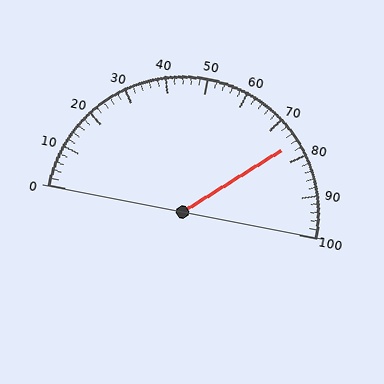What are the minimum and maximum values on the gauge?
The gauge ranges from 0 to 100.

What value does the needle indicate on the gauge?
The needle indicates approximately 76.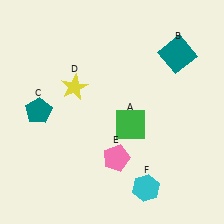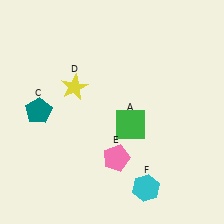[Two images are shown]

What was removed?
The teal square (B) was removed in Image 2.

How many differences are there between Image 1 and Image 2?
There is 1 difference between the two images.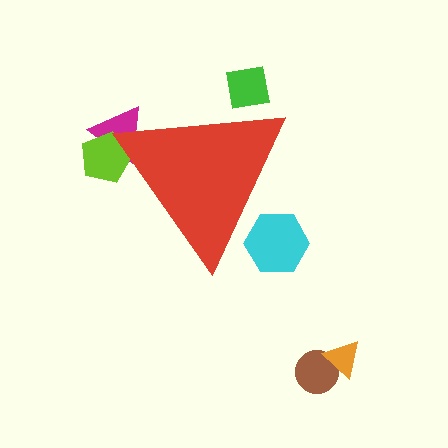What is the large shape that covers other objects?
A red triangle.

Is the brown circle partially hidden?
No, the brown circle is fully visible.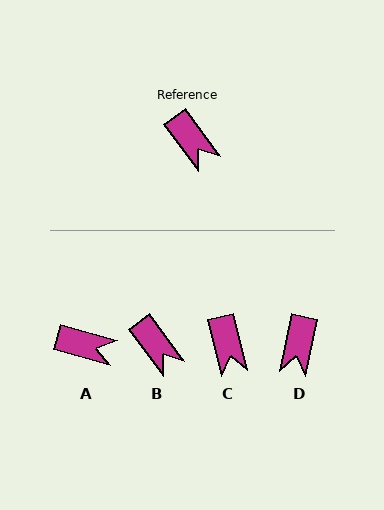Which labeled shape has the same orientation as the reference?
B.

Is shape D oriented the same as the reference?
No, it is off by about 48 degrees.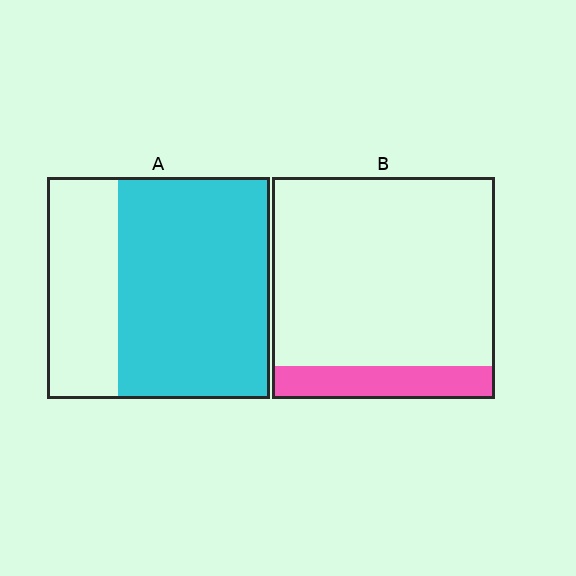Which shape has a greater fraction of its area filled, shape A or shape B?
Shape A.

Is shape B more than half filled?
No.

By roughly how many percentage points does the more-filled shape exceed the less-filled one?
By roughly 55 percentage points (A over B).